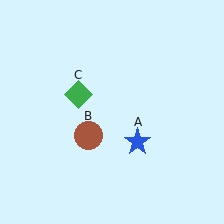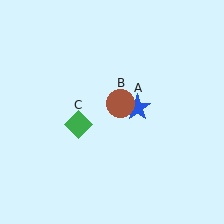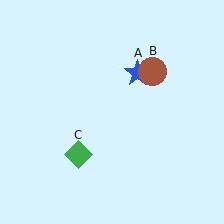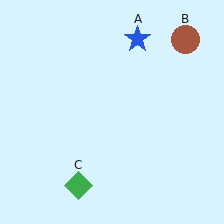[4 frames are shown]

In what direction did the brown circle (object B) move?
The brown circle (object B) moved up and to the right.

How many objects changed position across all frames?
3 objects changed position: blue star (object A), brown circle (object B), green diamond (object C).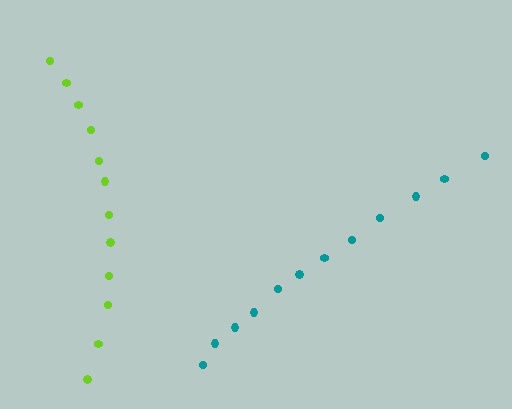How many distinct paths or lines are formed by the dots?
There are 2 distinct paths.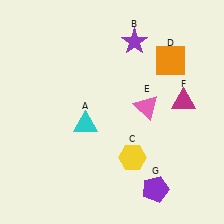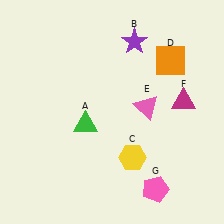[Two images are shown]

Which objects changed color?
A changed from cyan to green. G changed from purple to pink.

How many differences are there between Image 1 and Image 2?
There are 2 differences between the two images.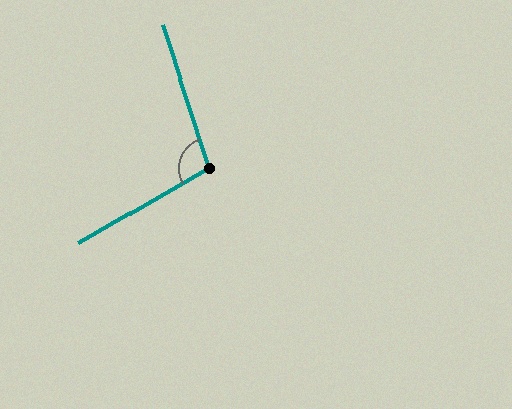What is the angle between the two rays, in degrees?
Approximately 102 degrees.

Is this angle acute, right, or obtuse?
It is obtuse.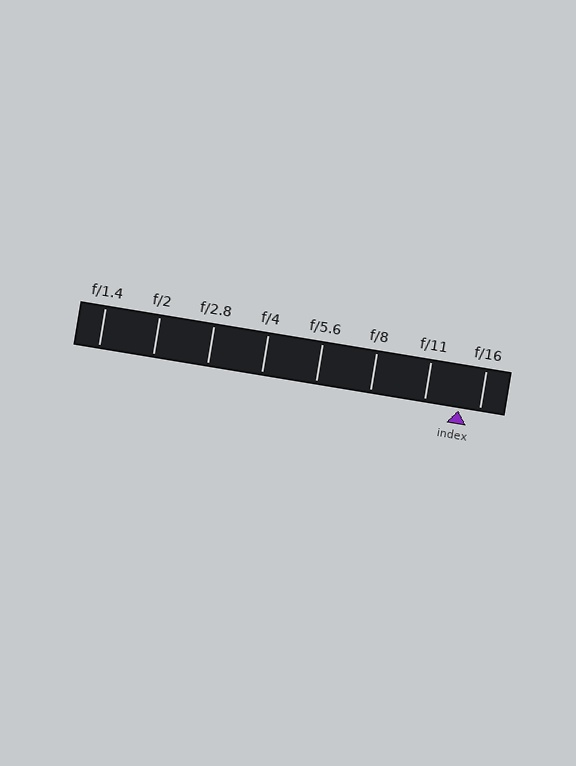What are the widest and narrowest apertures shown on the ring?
The widest aperture shown is f/1.4 and the narrowest is f/16.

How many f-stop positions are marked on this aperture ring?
There are 8 f-stop positions marked.